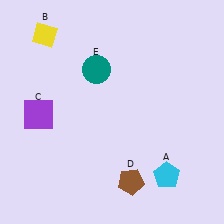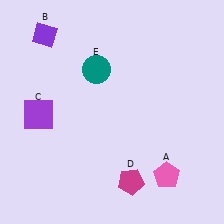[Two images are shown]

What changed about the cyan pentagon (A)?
In Image 1, A is cyan. In Image 2, it changed to pink.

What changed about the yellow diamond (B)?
In Image 1, B is yellow. In Image 2, it changed to purple.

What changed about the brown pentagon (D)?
In Image 1, D is brown. In Image 2, it changed to magenta.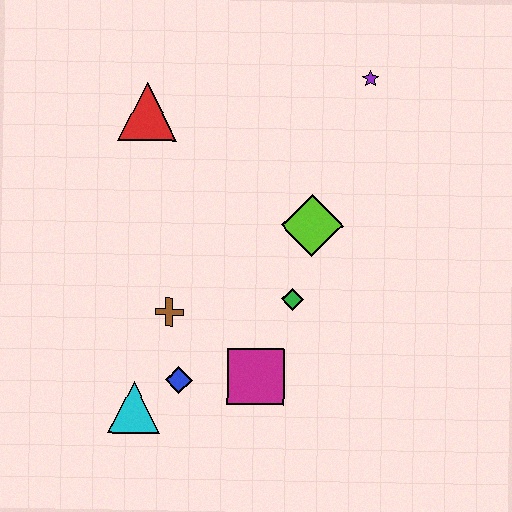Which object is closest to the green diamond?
The lime diamond is closest to the green diamond.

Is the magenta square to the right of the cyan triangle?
Yes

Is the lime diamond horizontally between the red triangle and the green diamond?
No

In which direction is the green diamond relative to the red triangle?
The green diamond is below the red triangle.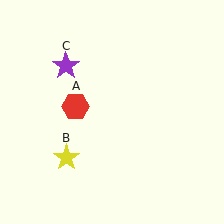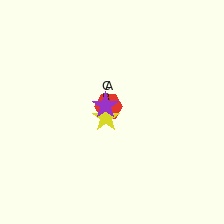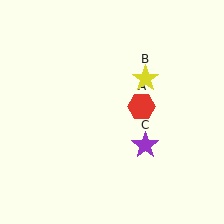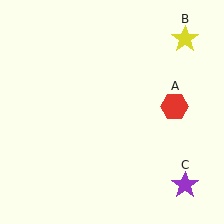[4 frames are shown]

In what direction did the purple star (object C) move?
The purple star (object C) moved down and to the right.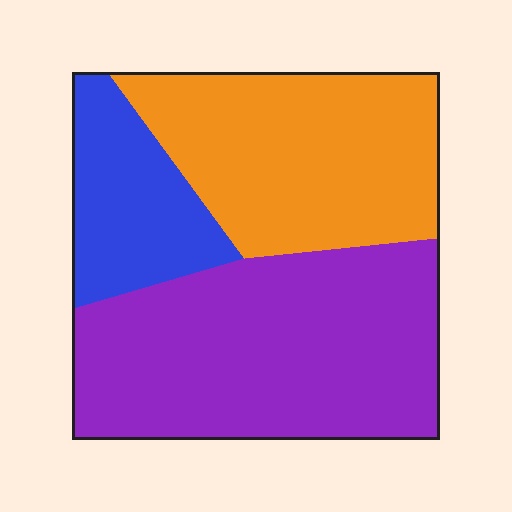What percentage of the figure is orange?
Orange covers about 35% of the figure.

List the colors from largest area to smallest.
From largest to smallest: purple, orange, blue.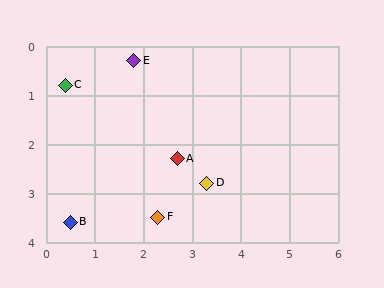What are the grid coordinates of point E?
Point E is at approximately (1.8, 0.3).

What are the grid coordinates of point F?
Point F is at approximately (2.3, 3.5).